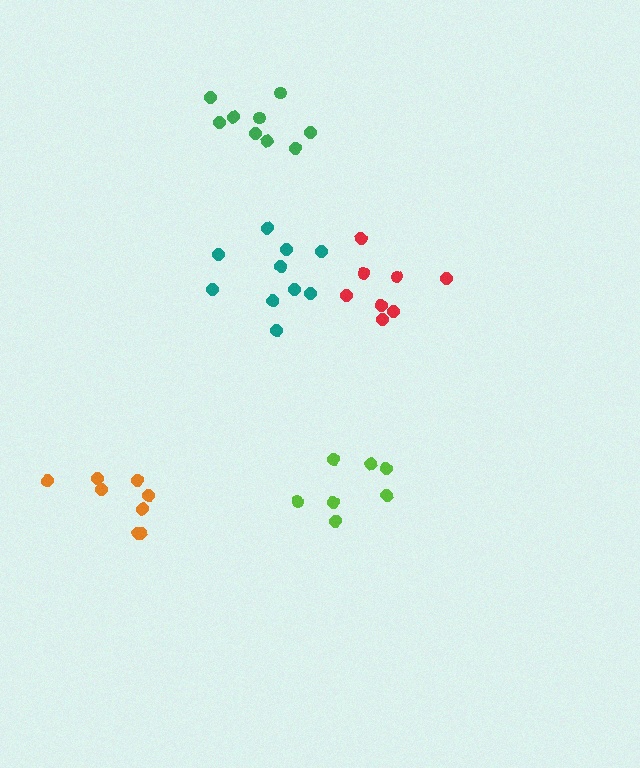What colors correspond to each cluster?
The clusters are colored: red, lime, teal, orange, green.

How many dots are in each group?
Group 1: 8 dots, Group 2: 7 dots, Group 3: 10 dots, Group 4: 8 dots, Group 5: 9 dots (42 total).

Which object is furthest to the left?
The orange cluster is leftmost.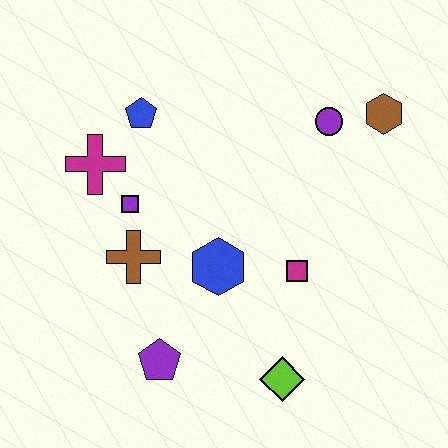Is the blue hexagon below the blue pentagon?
Yes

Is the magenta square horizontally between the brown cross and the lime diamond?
No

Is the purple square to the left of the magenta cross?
No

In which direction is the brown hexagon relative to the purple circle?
The brown hexagon is to the right of the purple circle.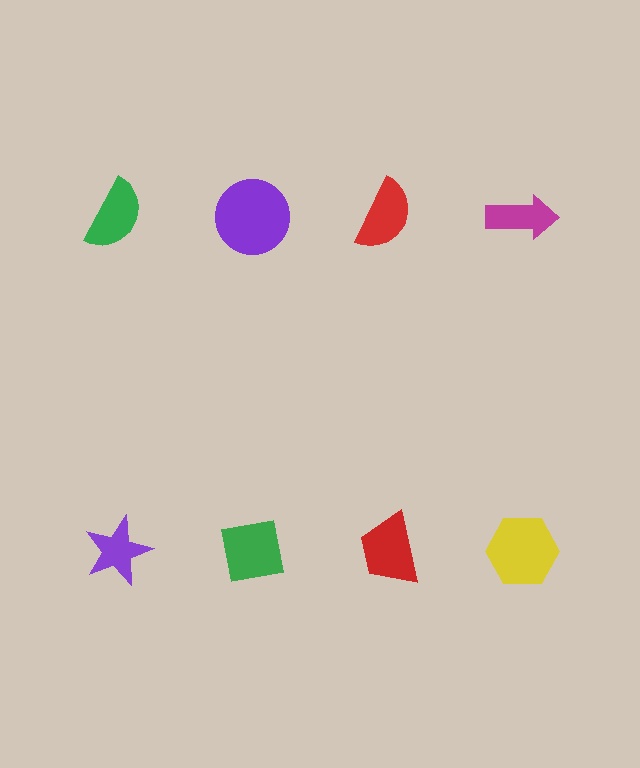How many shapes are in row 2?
4 shapes.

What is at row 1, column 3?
A red semicircle.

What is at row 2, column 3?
A red trapezoid.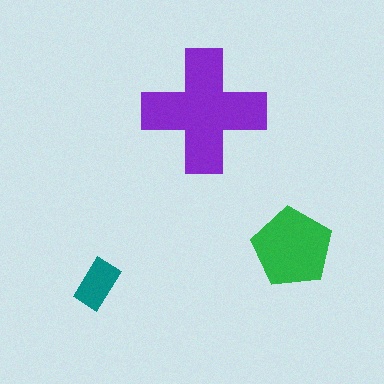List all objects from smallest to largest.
The teal rectangle, the green pentagon, the purple cross.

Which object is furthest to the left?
The teal rectangle is leftmost.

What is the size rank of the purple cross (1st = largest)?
1st.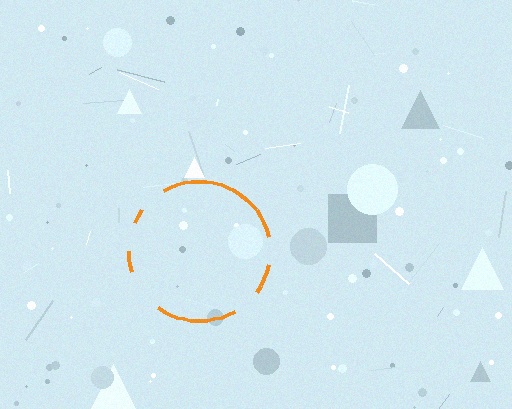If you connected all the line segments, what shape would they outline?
They would outline a circle.